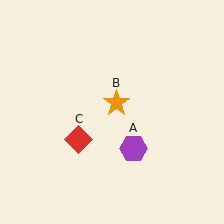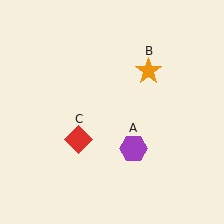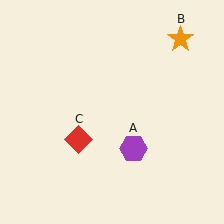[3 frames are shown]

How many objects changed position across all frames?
1 object changed position: orange star (object B).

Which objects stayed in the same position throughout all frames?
Purple hexagon (object A) and red diamond (object C) remained stationary.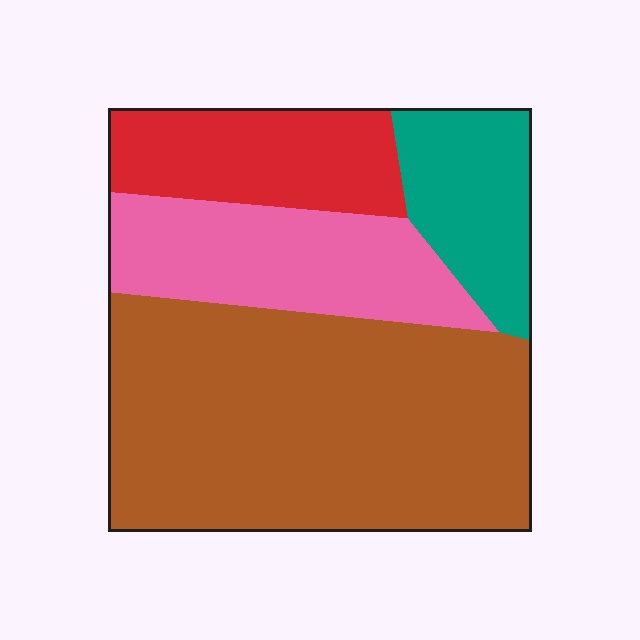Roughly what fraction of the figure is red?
Red takes up about one sixth (1/6) of the figure.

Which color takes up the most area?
Brown, at roughly 50%.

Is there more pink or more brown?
Brown.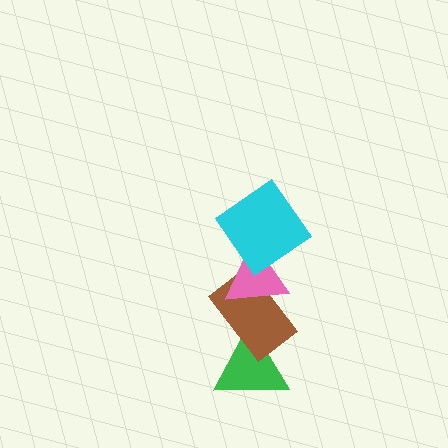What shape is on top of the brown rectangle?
The pink triangle is on top of the brown rectangle.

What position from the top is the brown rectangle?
The brown rectangle is 3rd from the top.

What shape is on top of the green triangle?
The brown rectangle is on top of the green triangle.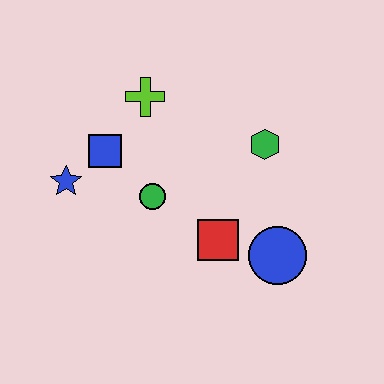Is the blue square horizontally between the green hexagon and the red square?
No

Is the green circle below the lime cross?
Yes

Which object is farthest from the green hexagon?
The blue star is farthest from the green hexagon.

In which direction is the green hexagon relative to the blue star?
The green hexagon is to the right of the blue star.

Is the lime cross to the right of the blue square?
Yes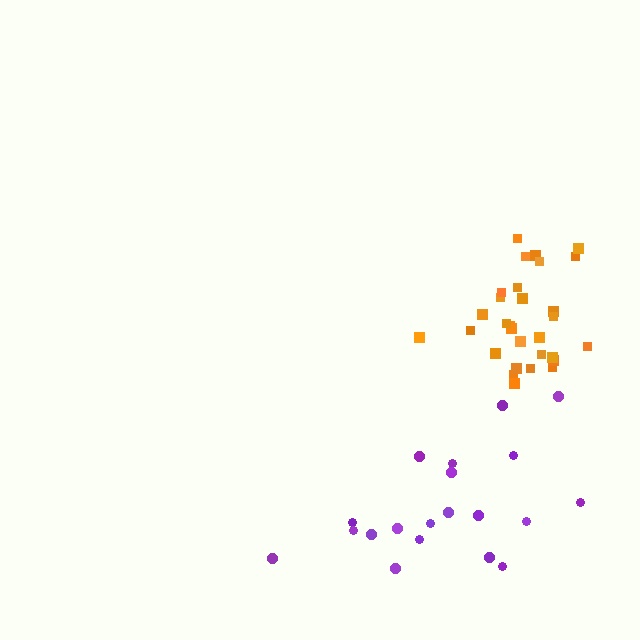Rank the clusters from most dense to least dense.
orange, purple.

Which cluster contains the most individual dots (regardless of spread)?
Orange (30).